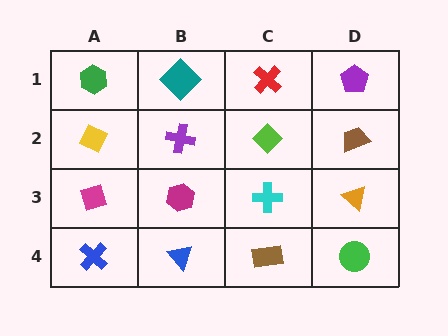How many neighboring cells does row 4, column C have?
3.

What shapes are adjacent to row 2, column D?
A purple pentagon (row 1, column D), an orange triangle (row 3, column D), a lime diamond (row 2, column C).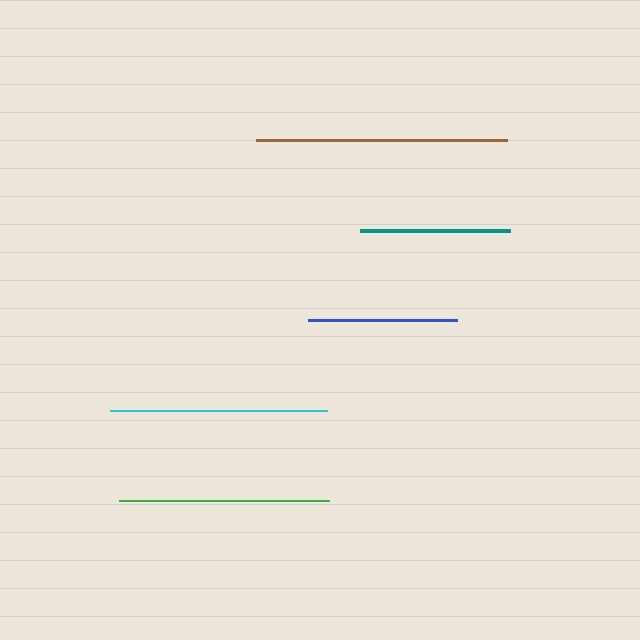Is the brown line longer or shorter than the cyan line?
The brown line is longer than the cyan line.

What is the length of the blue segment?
The blue segment is approximately 149 pixels long.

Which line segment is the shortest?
The blue line is the shortest at approximately 149 pixels.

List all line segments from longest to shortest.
From longest to shortest: brown, cyan, green, teal, blue.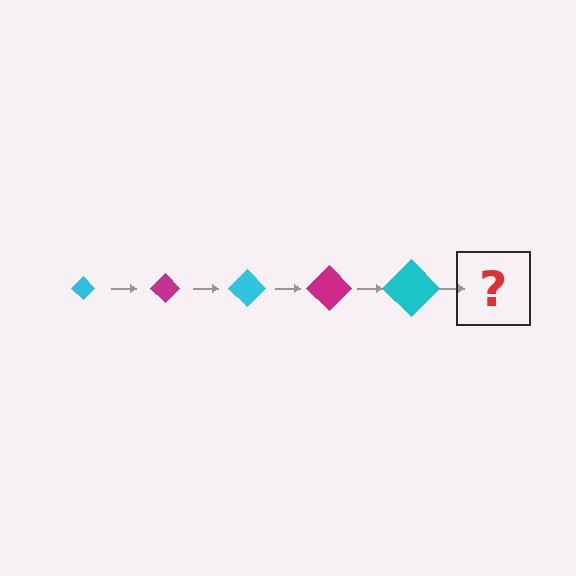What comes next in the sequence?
The next element should be a magenta diamond, larger than the previous one.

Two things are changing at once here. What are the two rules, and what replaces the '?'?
The two rules are that the diamond grows larger each step and the color cycles through cyan and magenta. The '?' should be a magenta diamond, larger than the previous one.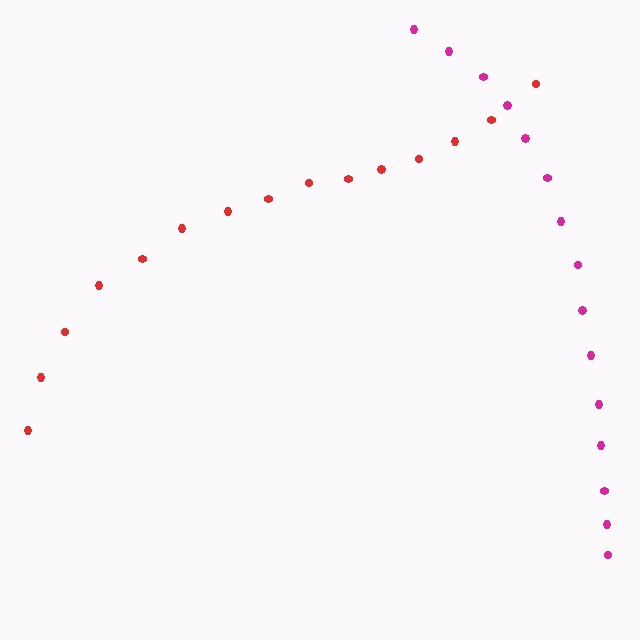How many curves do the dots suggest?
There are 2 distinct paths.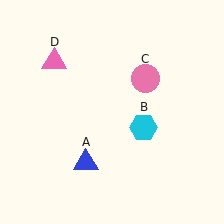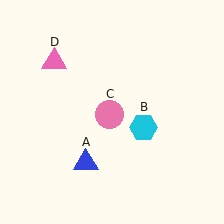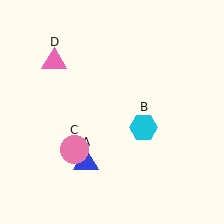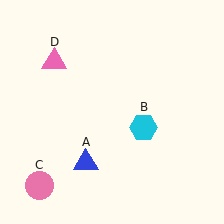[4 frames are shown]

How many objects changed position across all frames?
1 object changed position: pink circle (object C).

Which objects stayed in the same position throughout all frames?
Blue triangle (object A) and cyan hexagon (object B) and pink triangle (object D) remained stationary.